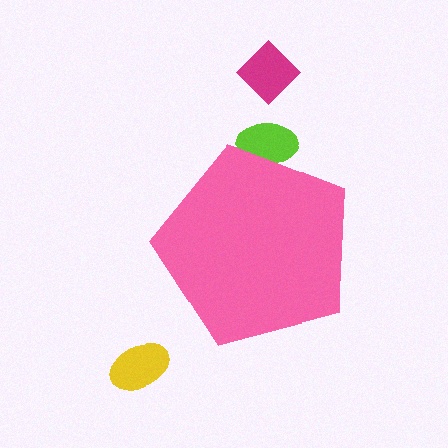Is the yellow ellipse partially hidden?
No, the yellow ellipse is fully visible.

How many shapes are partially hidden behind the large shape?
1 shape is partially hidden.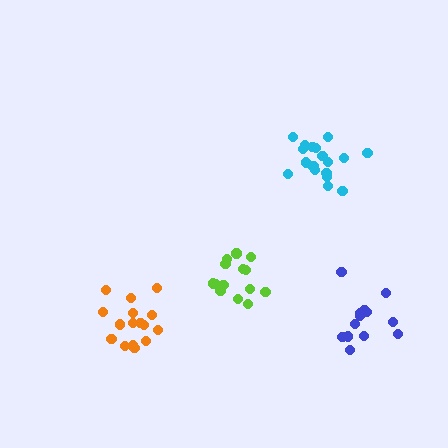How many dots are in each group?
Group 1: 14 dots, Group 2: 16 dots, Group 3: 14 dots, Group 4: 18 dots (62 total).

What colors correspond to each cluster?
The clusters are colored: blue, orange, lime, cyan.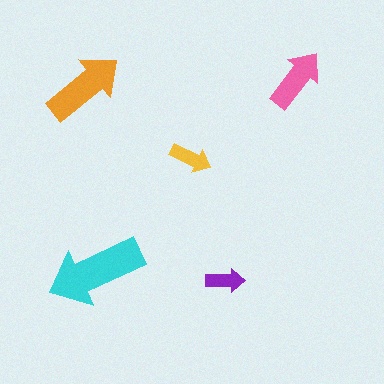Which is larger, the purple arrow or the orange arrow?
The orange one.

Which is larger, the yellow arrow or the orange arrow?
The orange one.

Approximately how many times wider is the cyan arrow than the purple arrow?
About 2.5 times wider.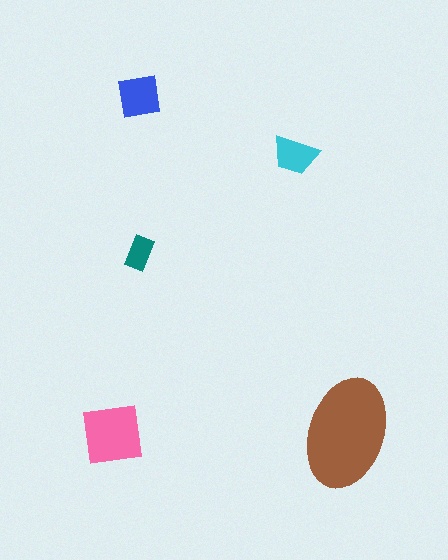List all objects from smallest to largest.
The teal rectangle, the cyan trapezoid, the blue square, the pink square, the brown ellipse.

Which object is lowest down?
The pink square is bottommost.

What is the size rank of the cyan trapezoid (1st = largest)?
4th.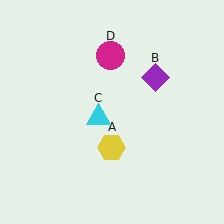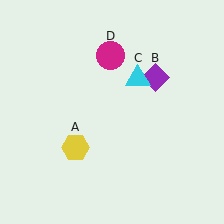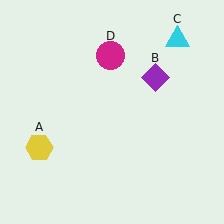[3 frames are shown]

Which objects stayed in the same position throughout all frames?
Purple diamond (object B) and magenta circle (object D) remained stationary.